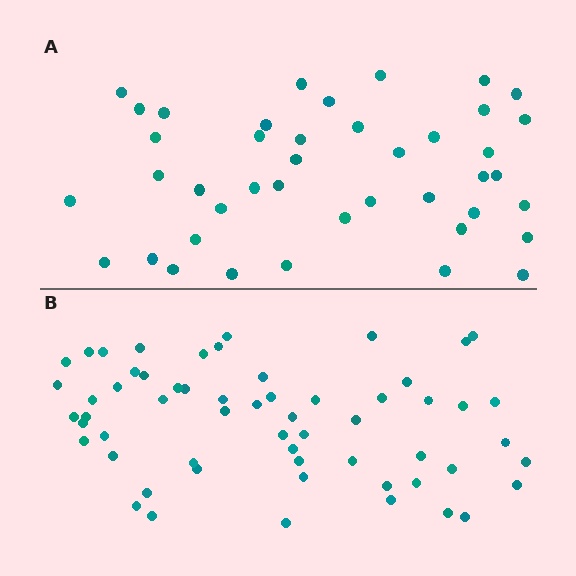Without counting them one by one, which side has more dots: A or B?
Region B (the bottom region) has more dots.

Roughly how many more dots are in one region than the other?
Region B has approximately 15 more dots than region A.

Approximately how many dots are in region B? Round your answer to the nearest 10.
About 60 dots. (The exact count is 59, which rounds to 60.)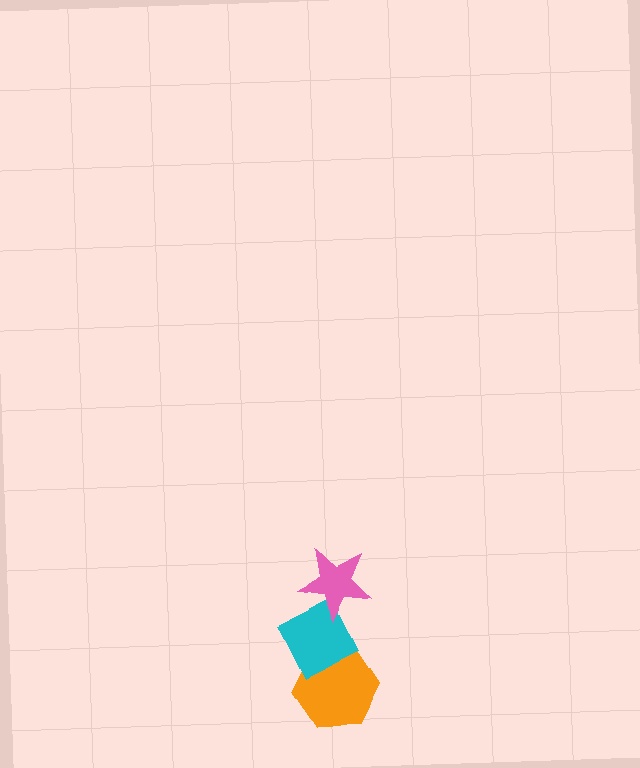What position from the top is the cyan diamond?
The cyan diamond is 2nd from the top.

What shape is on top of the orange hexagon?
The cyan diamond is on top of the orange hexagon.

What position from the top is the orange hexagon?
The orange hexagon is 3rd from the top.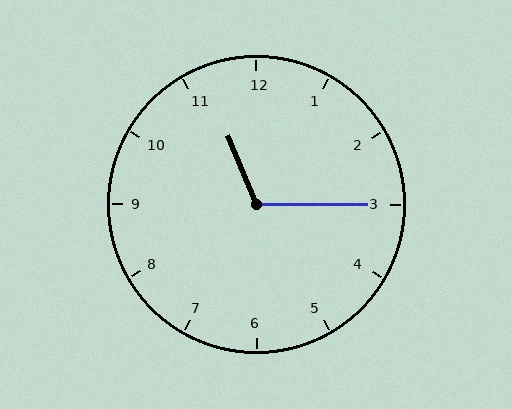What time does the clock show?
11:15.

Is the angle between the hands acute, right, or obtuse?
It is obtuse.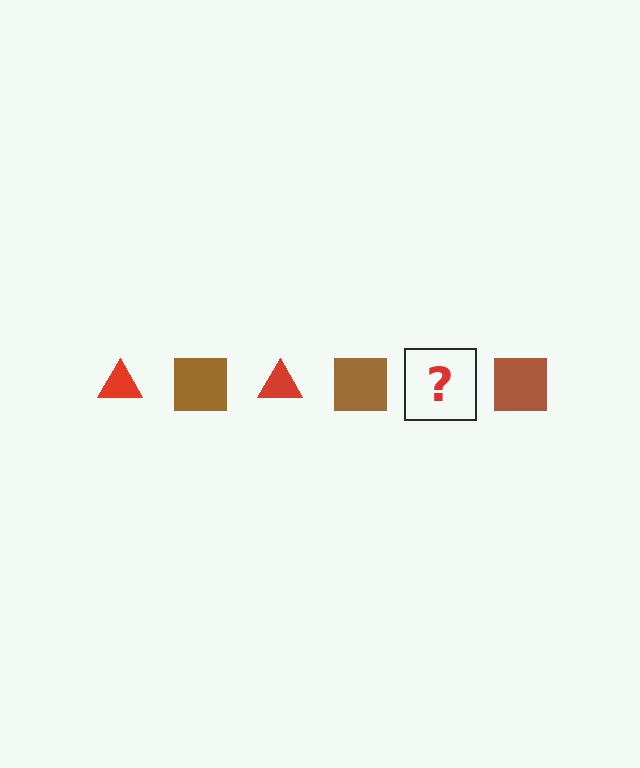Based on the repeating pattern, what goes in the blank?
The blank should be a red triangle.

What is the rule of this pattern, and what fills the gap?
The rule is that the pattern alternates between red triangle and brown square. The gap should be filled with a red triangle.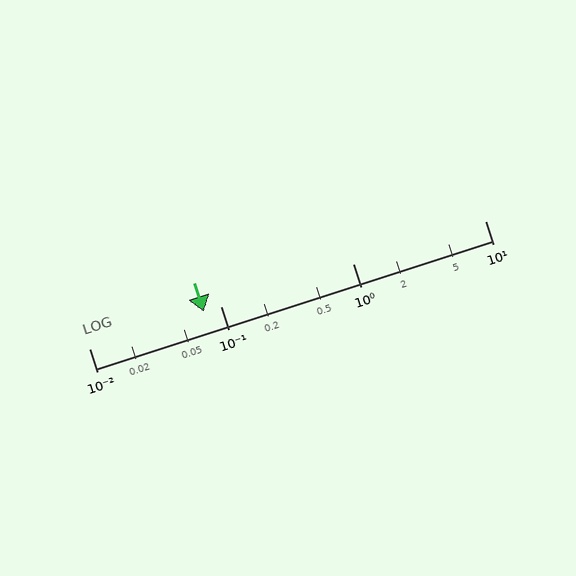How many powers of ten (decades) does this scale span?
The scale spans 3 decades, from 0.01 to 10.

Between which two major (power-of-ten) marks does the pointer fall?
The pointer is between 0.01 and 0.1.